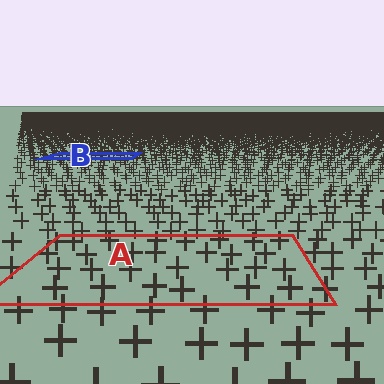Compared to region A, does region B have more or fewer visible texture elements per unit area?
Region B has more texture elements per unit area — they are packed more densely because it is farther away.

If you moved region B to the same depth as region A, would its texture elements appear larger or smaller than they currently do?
They would appear larger. At a closer depth, the same texture elements are projected at a bigger on-screen size.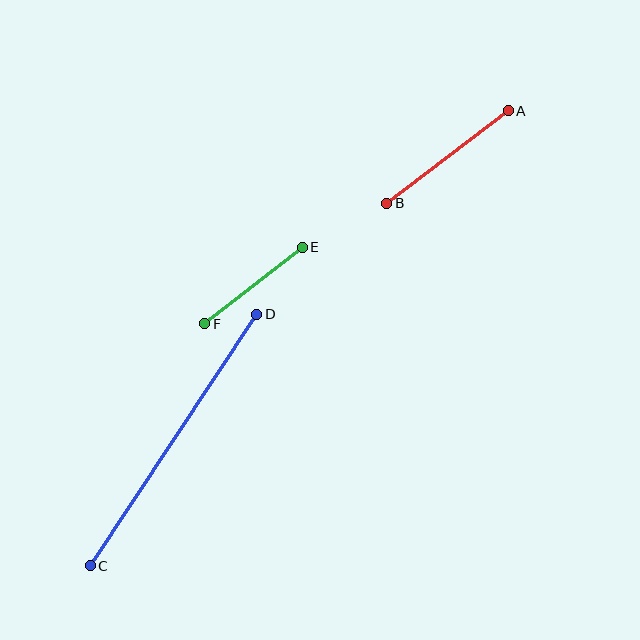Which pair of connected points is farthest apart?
Points C and D are farthest apart.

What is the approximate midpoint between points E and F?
The midpoint is at approximately (253, 286) pixels.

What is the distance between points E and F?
The distance is approximately 124 pixels.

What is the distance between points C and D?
The distance is approximately 302 pixels.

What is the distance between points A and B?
The distance is approximately 152 pixels.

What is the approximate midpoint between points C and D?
The midpoint is at approximately (173, 440) pixels.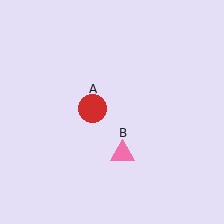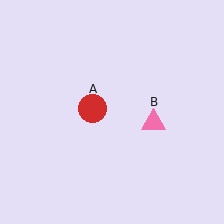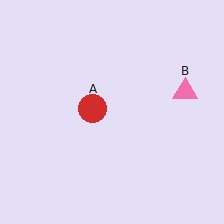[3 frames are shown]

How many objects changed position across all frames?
1 object changed position: pink triangle (object B).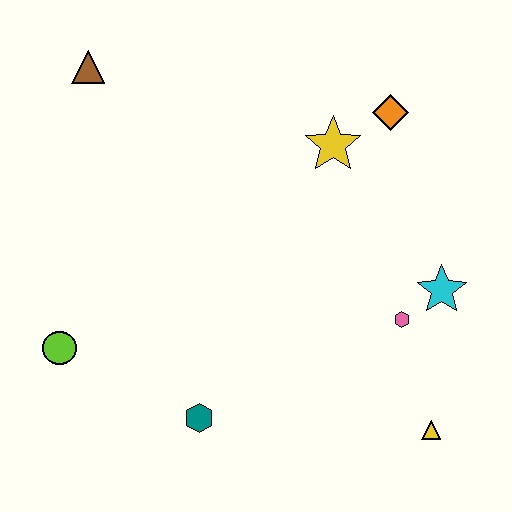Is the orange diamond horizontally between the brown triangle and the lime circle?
No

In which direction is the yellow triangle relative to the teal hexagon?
The yellow triangle is to the right of the teal hexagon.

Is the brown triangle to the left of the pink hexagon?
Yes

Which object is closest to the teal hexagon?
The lime circle is closest to the teal hexagon.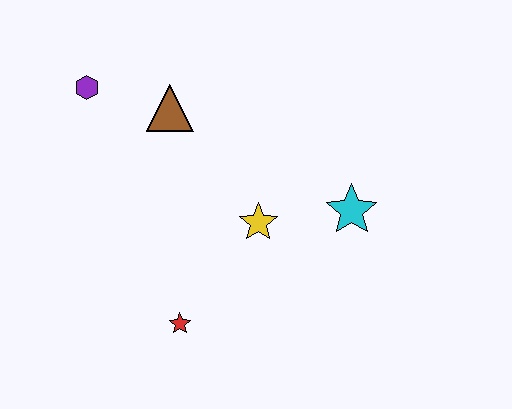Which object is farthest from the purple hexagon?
The cyan star is farthest from the purple hexagon.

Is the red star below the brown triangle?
Yes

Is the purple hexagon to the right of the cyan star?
No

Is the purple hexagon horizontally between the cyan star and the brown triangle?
No